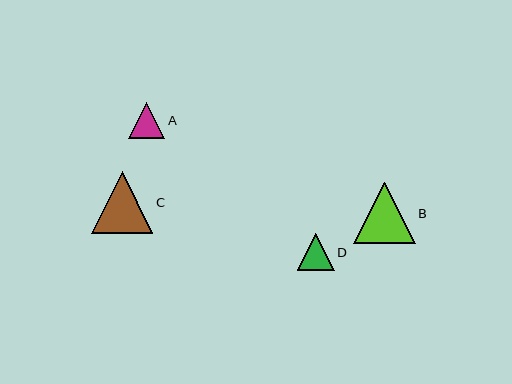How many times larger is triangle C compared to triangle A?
Triangle C is approximately 1.7 times the size of triangle A.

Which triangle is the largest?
Triangle B is the largest with a size of approximately 62 pixels.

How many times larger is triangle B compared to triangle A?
Triangle B is approximately 1.7 times the size of triangle A.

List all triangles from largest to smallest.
From largest to smallest: B, C, D, A.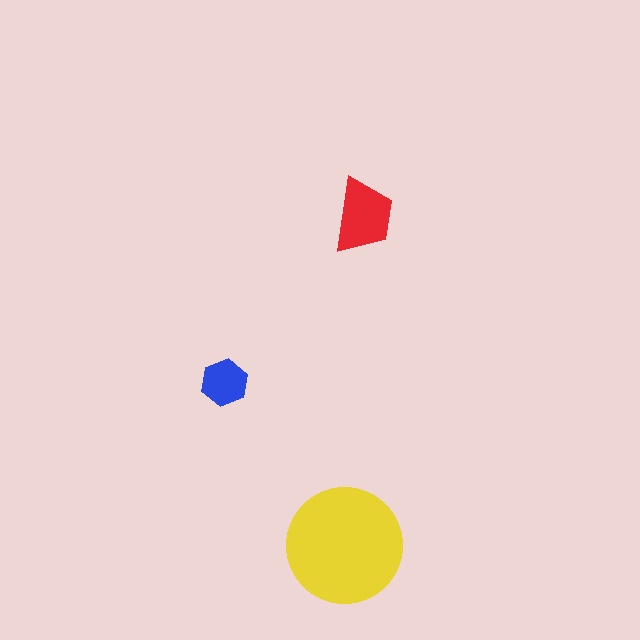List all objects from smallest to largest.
The blue hexagon, the red trapezoid, the yellow circle.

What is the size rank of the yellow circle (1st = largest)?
1st.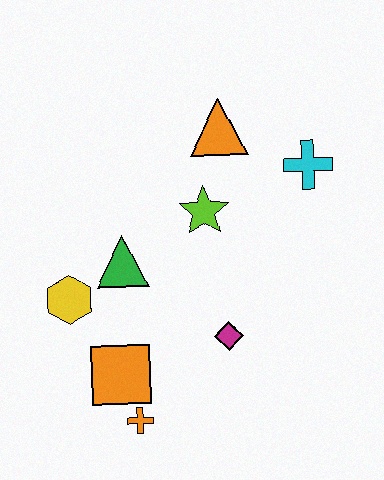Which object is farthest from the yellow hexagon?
The cyan cross is farthest from the yellow hexagon.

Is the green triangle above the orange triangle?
No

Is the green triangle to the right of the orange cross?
No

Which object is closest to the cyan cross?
The orange triangle is closest to the cyan cross.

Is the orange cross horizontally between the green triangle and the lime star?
Yes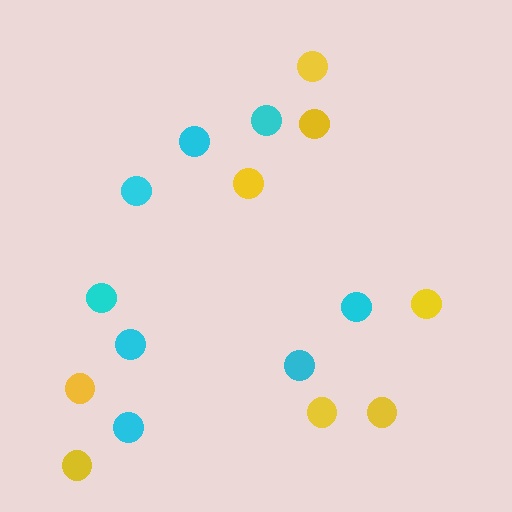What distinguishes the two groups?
There are 2 groups: one group of cyan circles (8) and one group of yellow circles (8).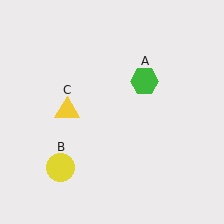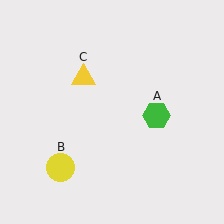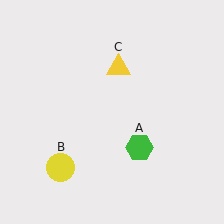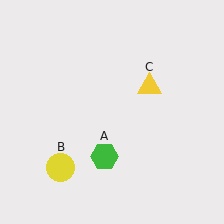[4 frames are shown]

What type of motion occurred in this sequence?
The green hexagon (object A), yellow triangle (object C) rotated clockwise around the center of the scene.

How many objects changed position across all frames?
2 objects changed position: green hexagon (object A), yellow triangle (object C).